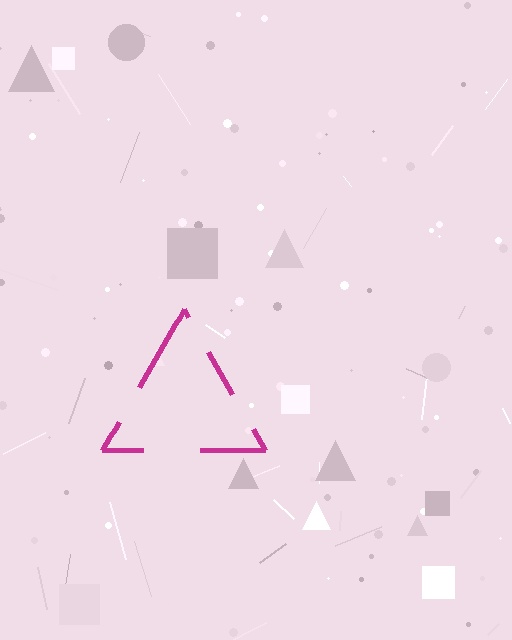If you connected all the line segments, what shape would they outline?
They would outline a triangle.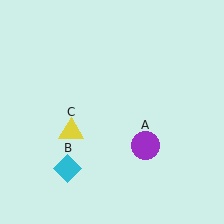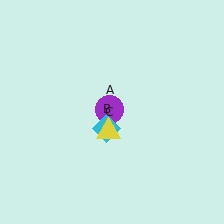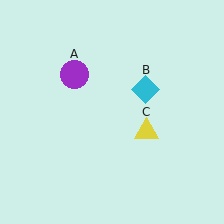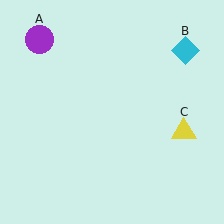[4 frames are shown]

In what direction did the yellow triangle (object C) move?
The yellow triangle (object C) moved right.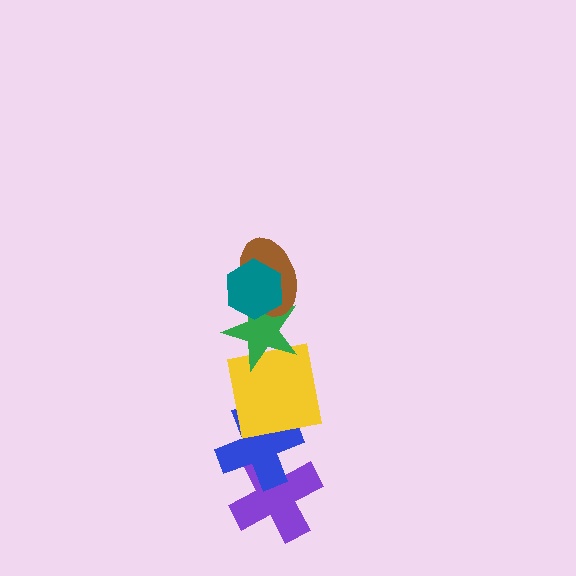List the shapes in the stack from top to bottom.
From top to bottom: the teal hexagon, the brown ellipse, the green star, the yellow square, the blue cross, the purple cross.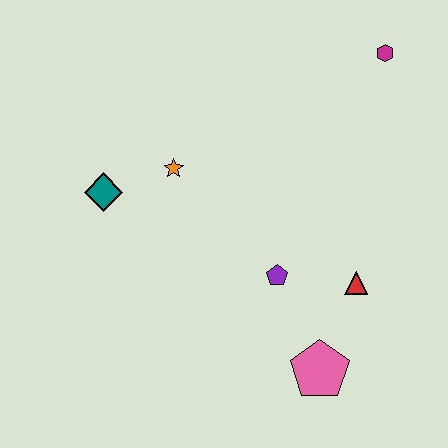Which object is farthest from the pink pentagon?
The magenta hexagon is farthest from the pink pentagon.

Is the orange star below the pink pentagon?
No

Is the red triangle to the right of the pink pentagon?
Yes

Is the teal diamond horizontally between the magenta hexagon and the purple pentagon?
No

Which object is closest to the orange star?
The teal diamond is closest to the orange star.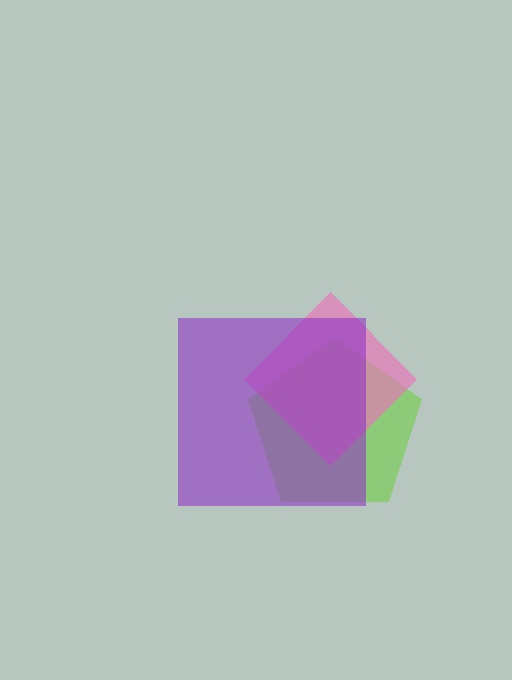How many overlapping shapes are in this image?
There are 3 overlapping shapes in the image.